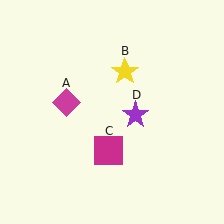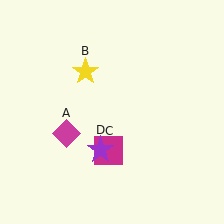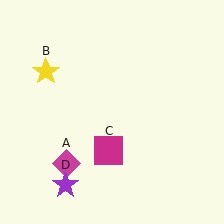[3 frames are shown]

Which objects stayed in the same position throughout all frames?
Magenta square (object C) remained stationary.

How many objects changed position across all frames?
3 objects changed position: magenta diamond (object A), yellow star (object B), purple star (object D).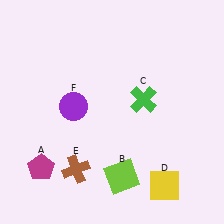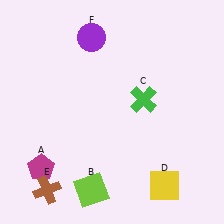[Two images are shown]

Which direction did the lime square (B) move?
The lime square (B) moved left.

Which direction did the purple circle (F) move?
The purple circle (F) moved up.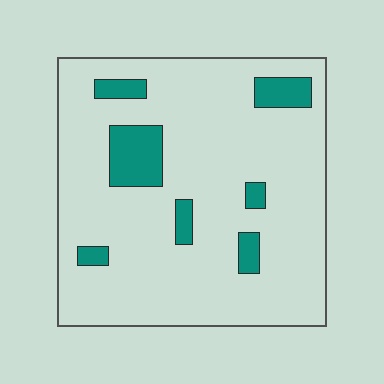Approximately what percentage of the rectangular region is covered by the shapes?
Approximately 15%.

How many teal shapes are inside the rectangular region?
7.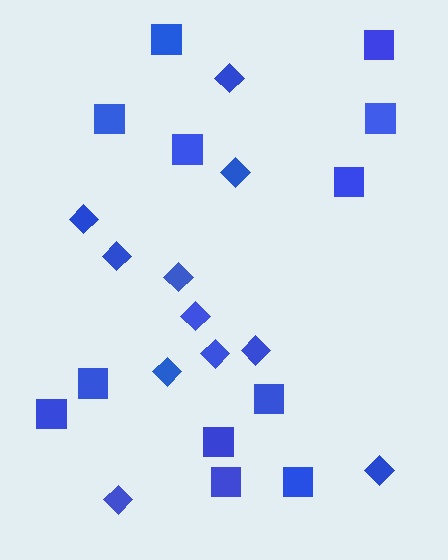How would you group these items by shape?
There are 2 groups: one group of diamonds (11) and one group of squares (12).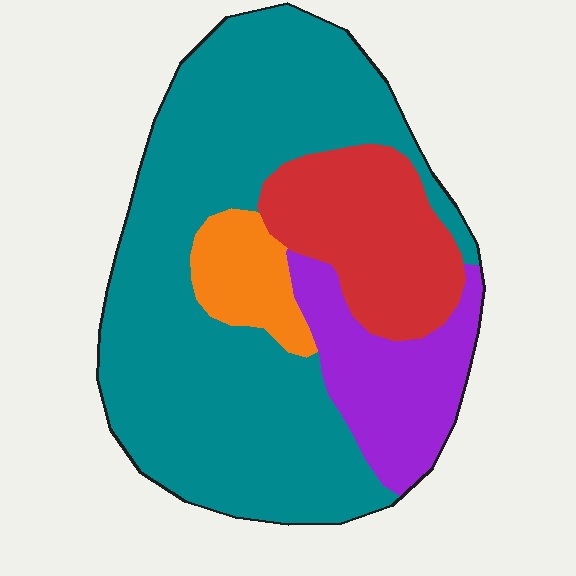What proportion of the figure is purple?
Purple takes up about one sixth (1/6) of the figure.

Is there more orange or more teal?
Teal.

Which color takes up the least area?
Orange, at roughly 5%.